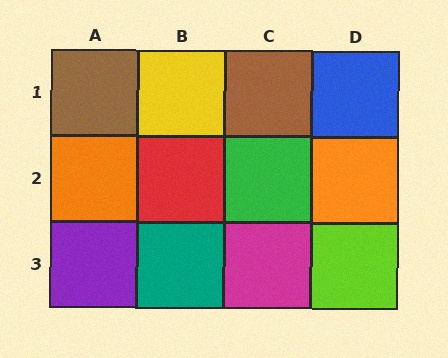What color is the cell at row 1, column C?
Brown.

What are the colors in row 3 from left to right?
Purple, teal, magenta, lime.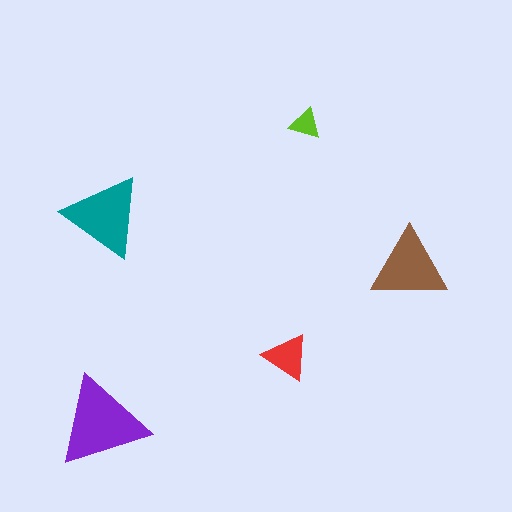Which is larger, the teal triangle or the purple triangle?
The purple one.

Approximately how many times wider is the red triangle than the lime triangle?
About 1.5 times wider.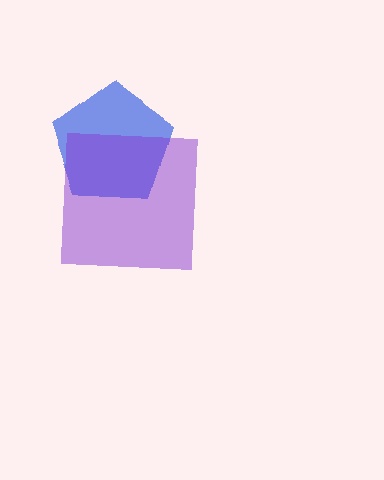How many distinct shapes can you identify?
There are 2 distinct shapes: a blue pentagon, a purple square.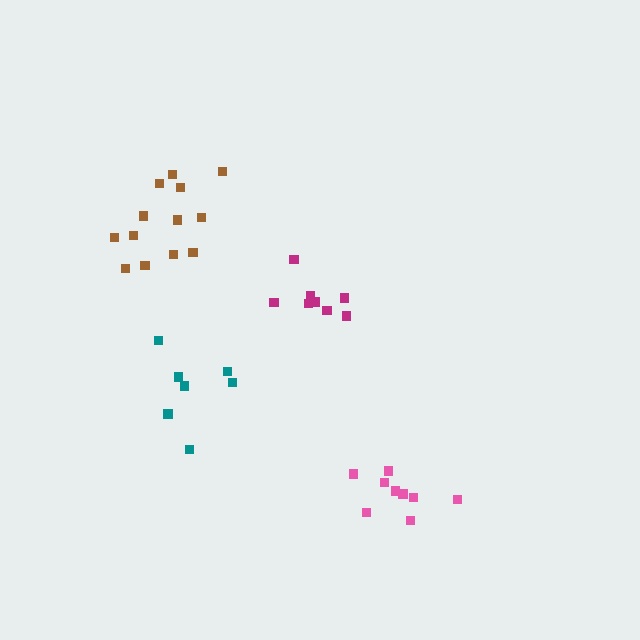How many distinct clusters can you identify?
There are 4 distinct clusters.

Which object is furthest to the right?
The pink cluster is rightmost.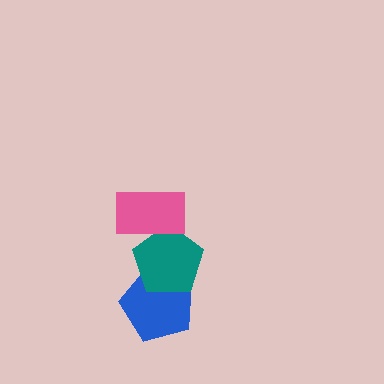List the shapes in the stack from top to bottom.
From top to bottom: the pink rectangle, the teal pentagon, the blue pentagon.